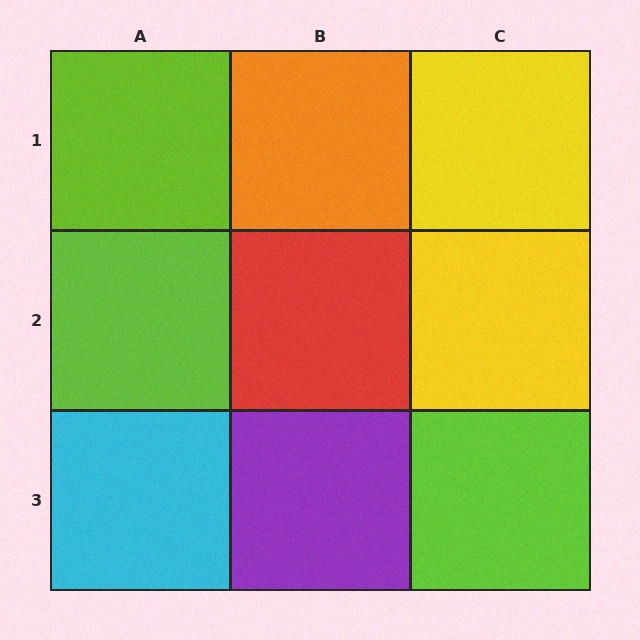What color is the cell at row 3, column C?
Lime.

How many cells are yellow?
2 cells are yellow.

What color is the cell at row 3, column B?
Purple.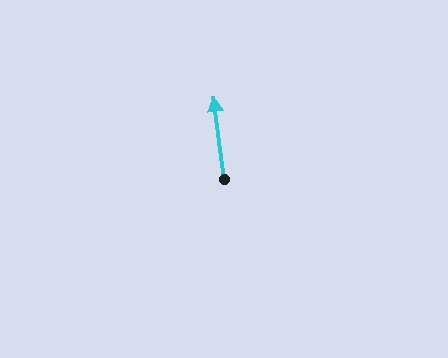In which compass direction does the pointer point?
North.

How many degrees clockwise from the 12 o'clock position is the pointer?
Approximately 353 degrees.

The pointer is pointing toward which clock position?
Roughly 12 o'clock.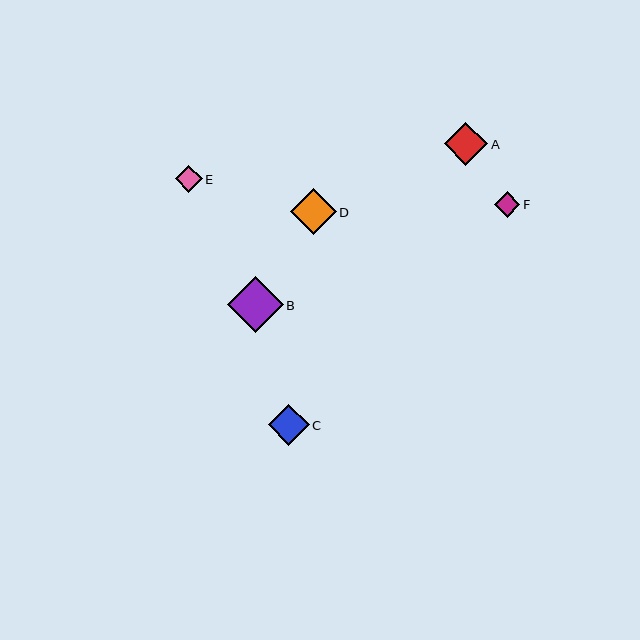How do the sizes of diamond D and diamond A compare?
Diamond D and diamond A are approximately the same size.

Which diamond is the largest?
Diamond B is the largest with a size of approximately 56 pixels.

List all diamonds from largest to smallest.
From largest to smallest: B, D, A, C, E, F.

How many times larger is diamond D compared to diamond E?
Diamond D is approximately 1.7 times the size of diamond E.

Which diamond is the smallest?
Diamond F is the smallest with a size of approximately 25 pixels.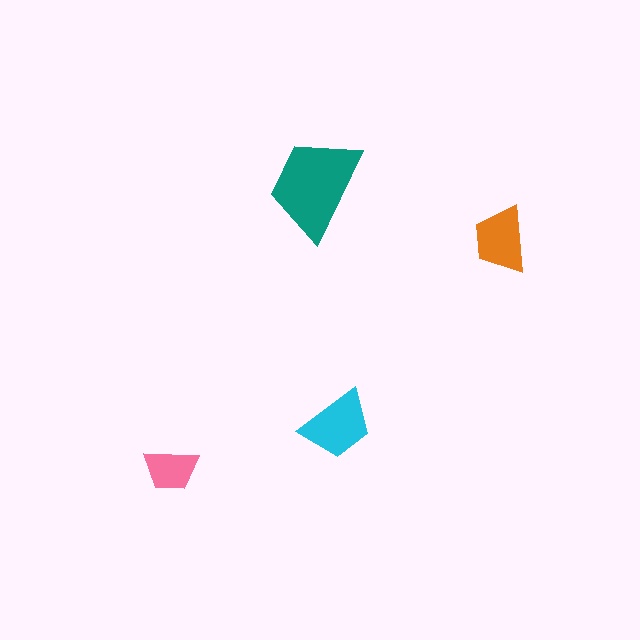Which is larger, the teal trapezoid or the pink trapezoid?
The teal one.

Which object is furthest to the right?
The orange trapezoid is rightmost.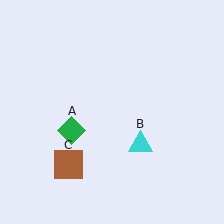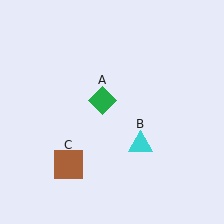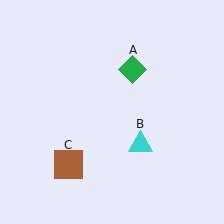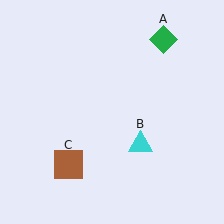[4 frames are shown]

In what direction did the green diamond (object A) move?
The green diamond (object A) moved up and to the right.